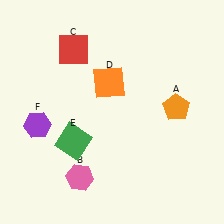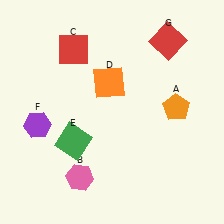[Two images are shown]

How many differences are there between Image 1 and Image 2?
There is 1 difference between the two images.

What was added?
A red square (G) was added in Image 2.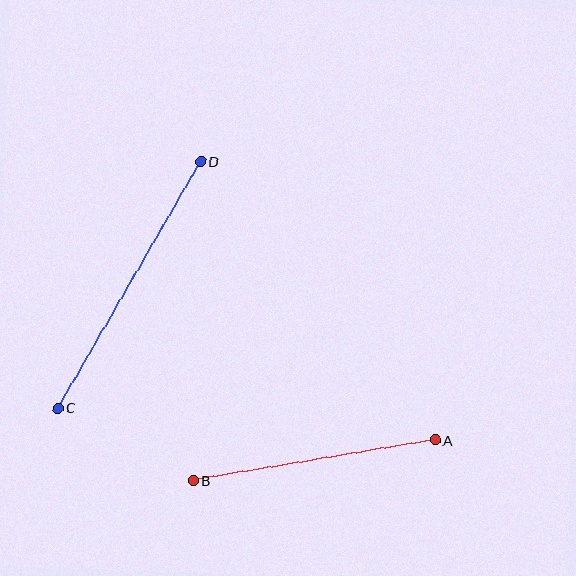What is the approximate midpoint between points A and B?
The midpoint is at approximately (314, 460) pixels.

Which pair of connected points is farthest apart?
Points C and D are farthest apart.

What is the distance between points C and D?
The distance is approximately 285 pixels.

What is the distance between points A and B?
The distance is approximately 245 pixels.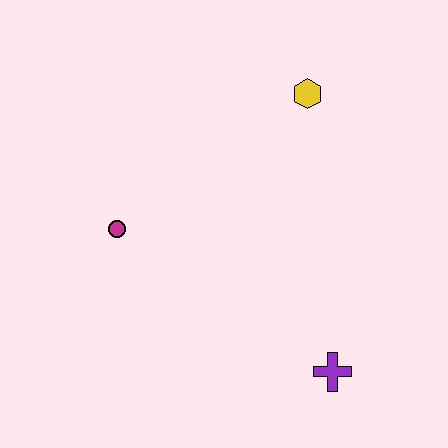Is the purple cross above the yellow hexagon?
No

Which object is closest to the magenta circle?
The yellow hexagon is closest to the magenta circle.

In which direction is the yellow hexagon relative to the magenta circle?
The yellow hexagon is to the right of the magenta circle.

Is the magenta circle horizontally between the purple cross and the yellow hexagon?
No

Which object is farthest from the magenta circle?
The purple cross is farthest from the magenta circle.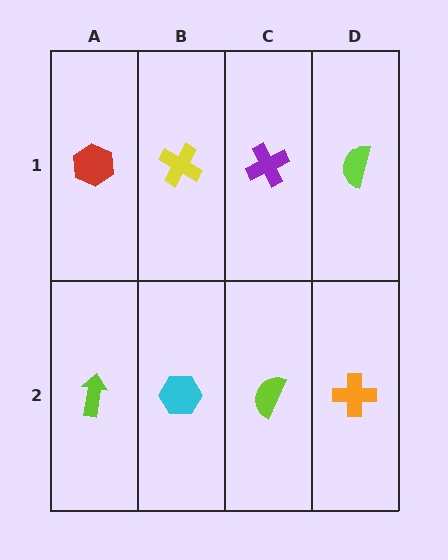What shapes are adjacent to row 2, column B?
A yellow cross (row 1, column B), a lime arrow (row 2, column A), a lime semicircle (row 2, column C).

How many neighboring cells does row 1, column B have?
3.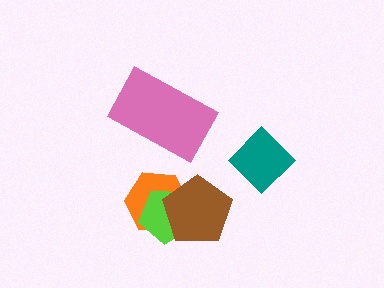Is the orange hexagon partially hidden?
Yes, it is partially covered by another shape.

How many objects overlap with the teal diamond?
0 objects overlap with the teal diamond.